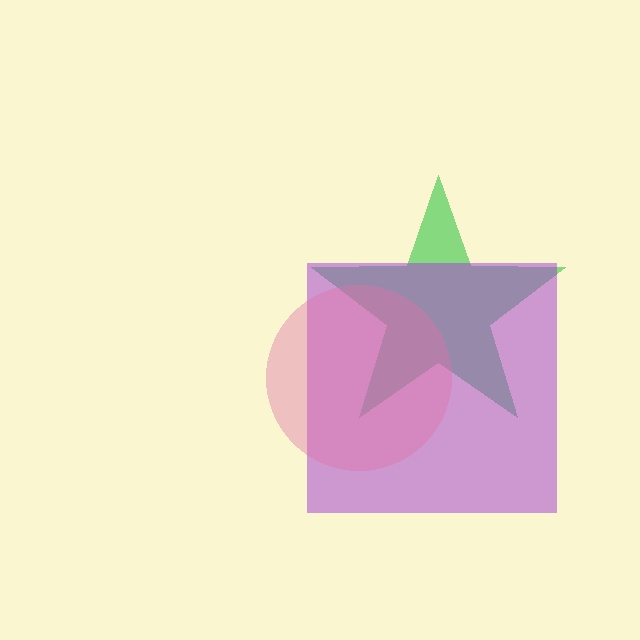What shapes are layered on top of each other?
The layered shapes are: a green star, a purple square, a pink circle.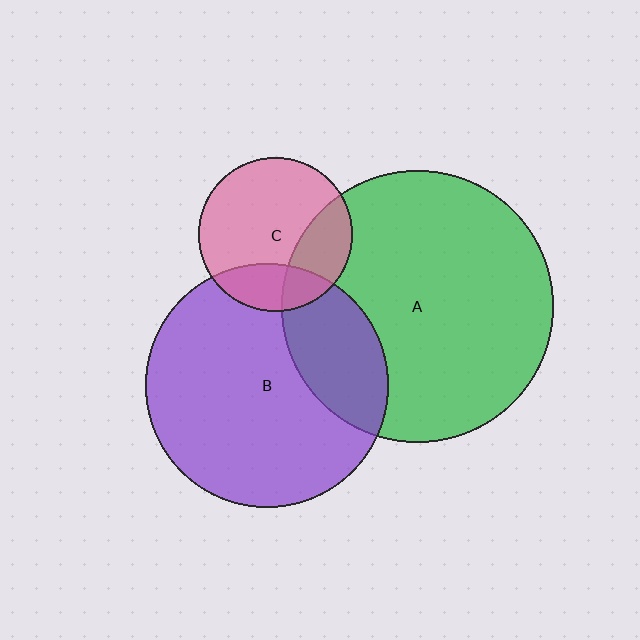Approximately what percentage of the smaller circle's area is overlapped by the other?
Approximately 20%.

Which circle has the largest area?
Circle A (green).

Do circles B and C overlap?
Yes.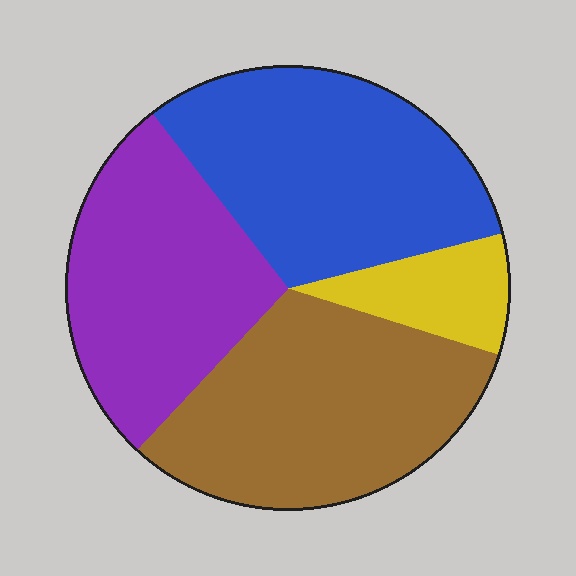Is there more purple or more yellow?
Purple.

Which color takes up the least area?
Yellow, at roughly 10%.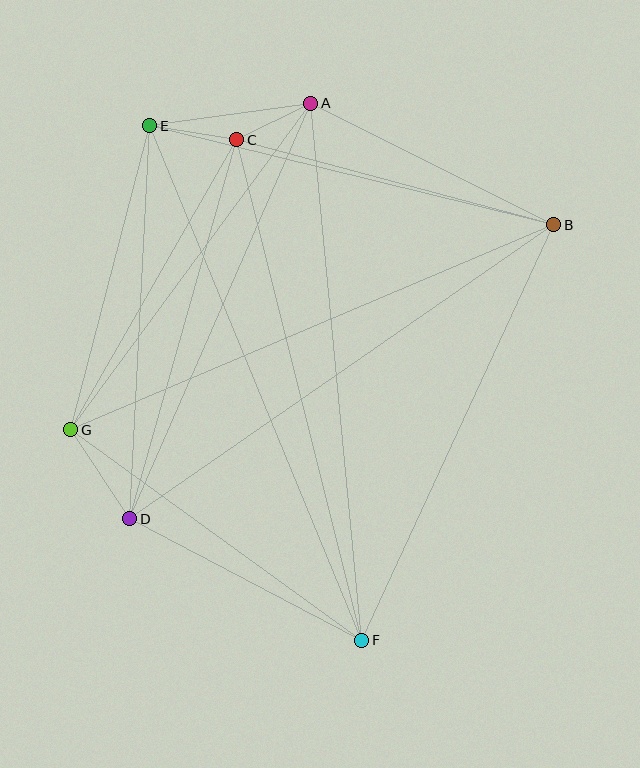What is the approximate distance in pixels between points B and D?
The distance between B and D is approximately 516 pixels.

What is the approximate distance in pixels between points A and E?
The distance between A and E is approximately 162 pixels.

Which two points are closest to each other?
Points A and C are closest to each other.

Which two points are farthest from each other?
Points E and F are farthest from each other.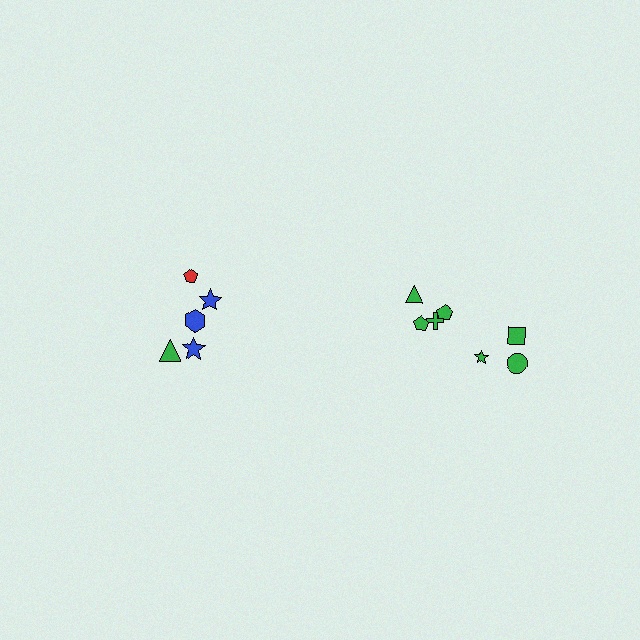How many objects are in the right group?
There are 7 objects.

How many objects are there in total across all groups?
There are 12 objects.